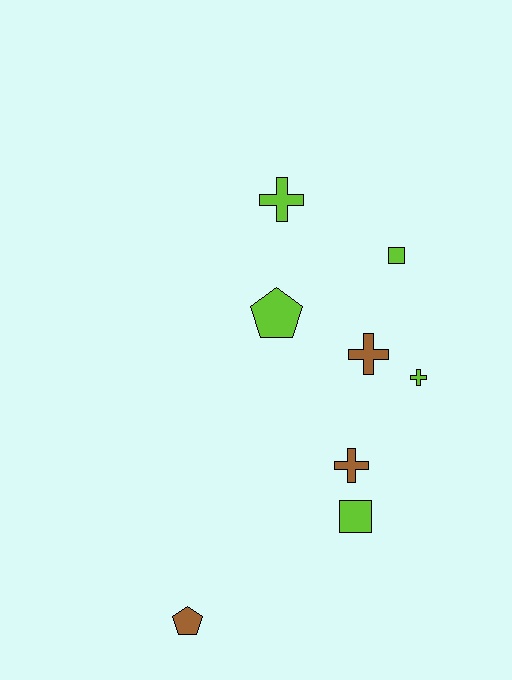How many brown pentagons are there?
There is 1 brown pentagon.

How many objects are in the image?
There are 8 objects.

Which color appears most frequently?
Lime, with 5 objects.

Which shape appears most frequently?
Cross, with 4 objects.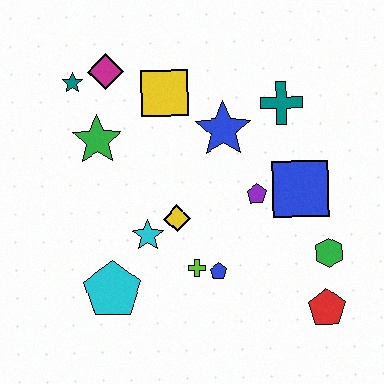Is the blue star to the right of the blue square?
No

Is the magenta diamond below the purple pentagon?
No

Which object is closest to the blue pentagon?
The lime cross is closest to the blue pentagon.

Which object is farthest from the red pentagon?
The teal star is farthest from the red pentagon.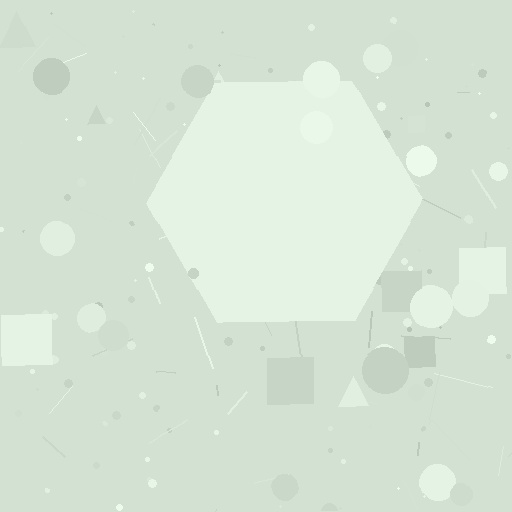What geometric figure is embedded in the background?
A hexagon is embedded in the background.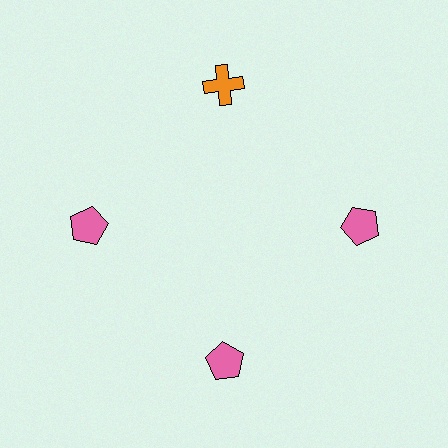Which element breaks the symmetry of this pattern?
The orange cross at roughly the 12 o'clock position breaks the symmetry. All other shapes are pink pentagons.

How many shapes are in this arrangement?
There are 4 shapes arranged in a ring pattern.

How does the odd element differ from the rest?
It differs in both color (orange instead of pink) and shape (cross instead of pentagon).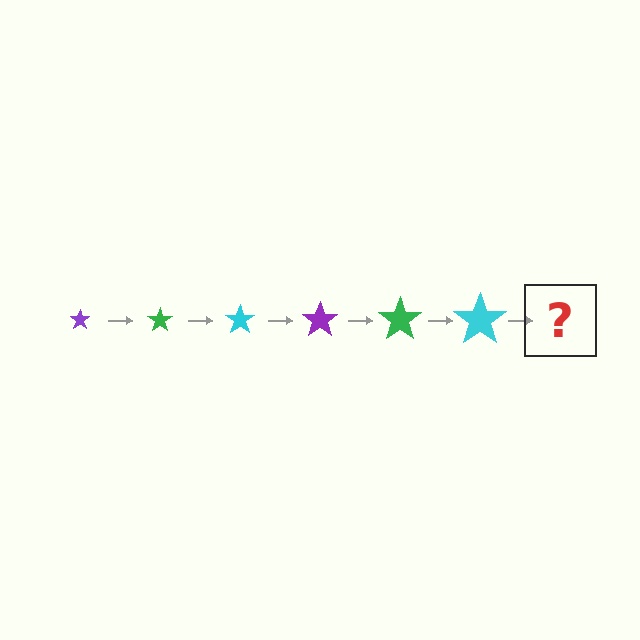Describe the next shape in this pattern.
It should be a purple star, larger than the previous one.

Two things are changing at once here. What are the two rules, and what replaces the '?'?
The two rules are that the star grows larger each step and the color cycles through purple, green, and cyan. The '?' should be a purple star, larger than the previous one.